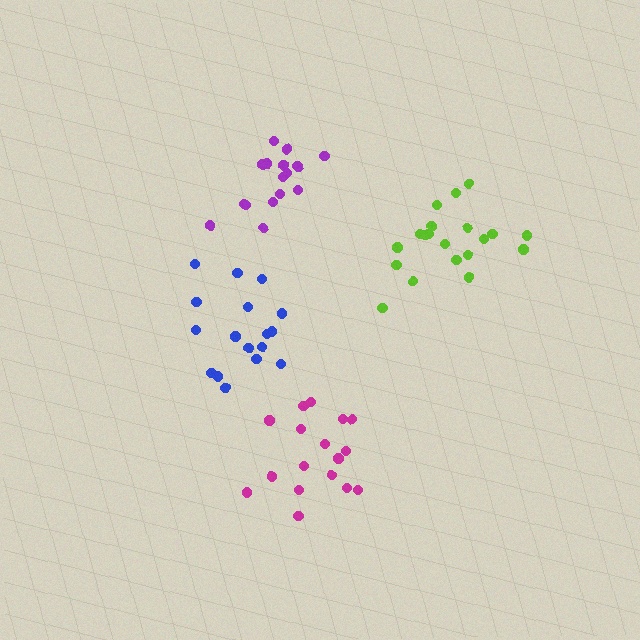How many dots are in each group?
Group 1: 17 dots, Group 2: 16 dots, Group 3: 20 dots, Group 4: 17 dots (70 total).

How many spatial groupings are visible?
There are 4 spatial groupings.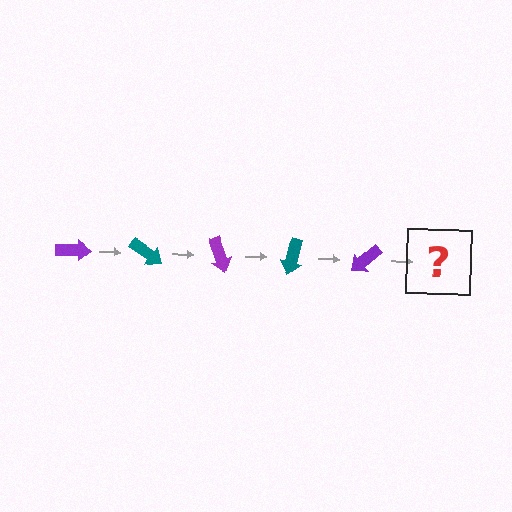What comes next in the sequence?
The next element should be a teal arrow, rotated 175 degrees from the start.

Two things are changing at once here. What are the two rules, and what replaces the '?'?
The two rules are that it rotates 35 degrees each step and the color cycles through purple and teal. The '?' should be a teal arrow, rotated 175 degrees from the start.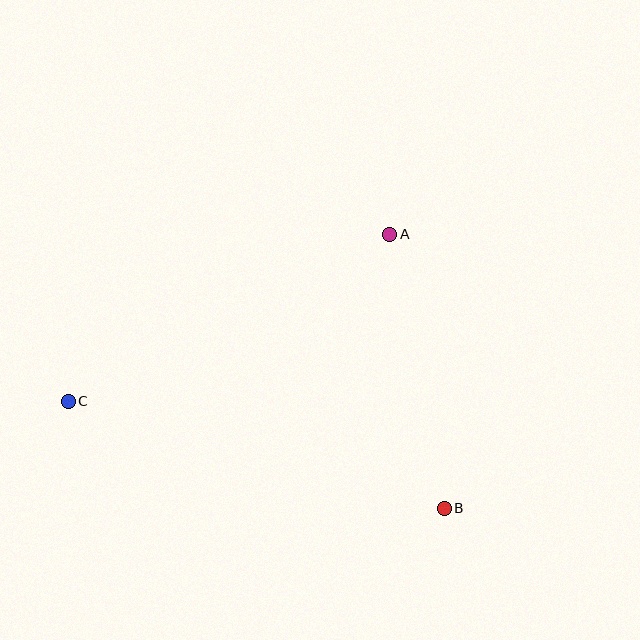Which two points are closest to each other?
Points A and B are closest to each other.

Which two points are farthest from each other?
Points B and C are farthest from each other.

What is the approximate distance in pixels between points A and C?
The distance between A and C is approximately 362 pixels.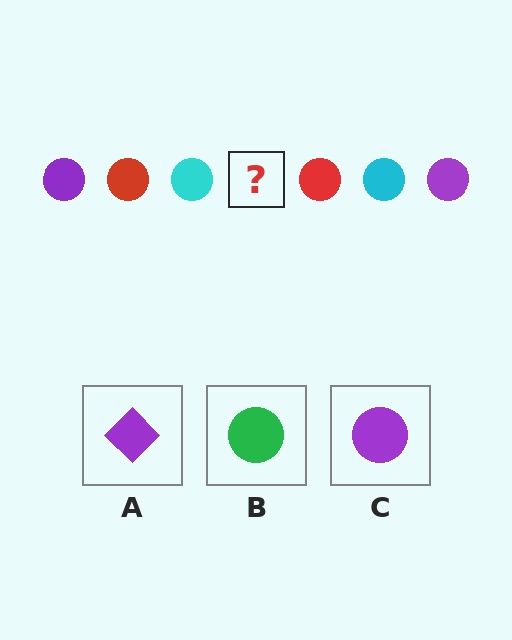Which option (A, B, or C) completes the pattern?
C.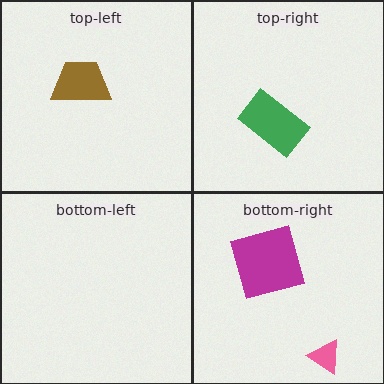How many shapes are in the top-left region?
1.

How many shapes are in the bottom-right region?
3.